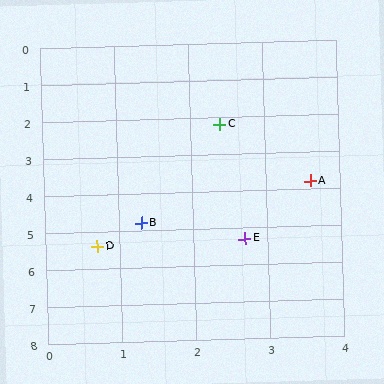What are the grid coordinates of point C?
Point C is at approximately (2.4, 2.2).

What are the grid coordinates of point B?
Point B is at approximately (1.3, 4.8).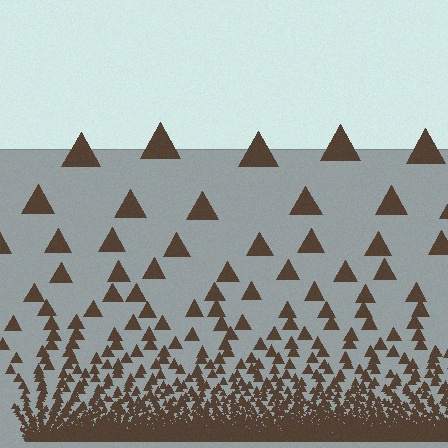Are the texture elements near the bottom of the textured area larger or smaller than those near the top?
Smaller. The gradient is inverted — elements near the bottom are smaller and denser.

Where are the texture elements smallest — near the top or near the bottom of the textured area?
Near the bottom.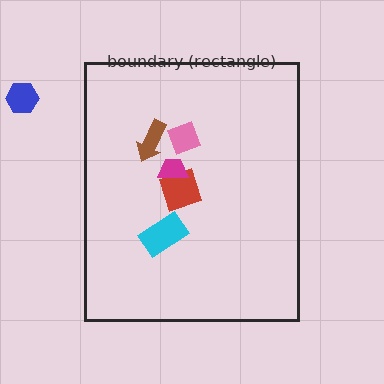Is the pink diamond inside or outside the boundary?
Inside.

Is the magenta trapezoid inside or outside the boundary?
Inside.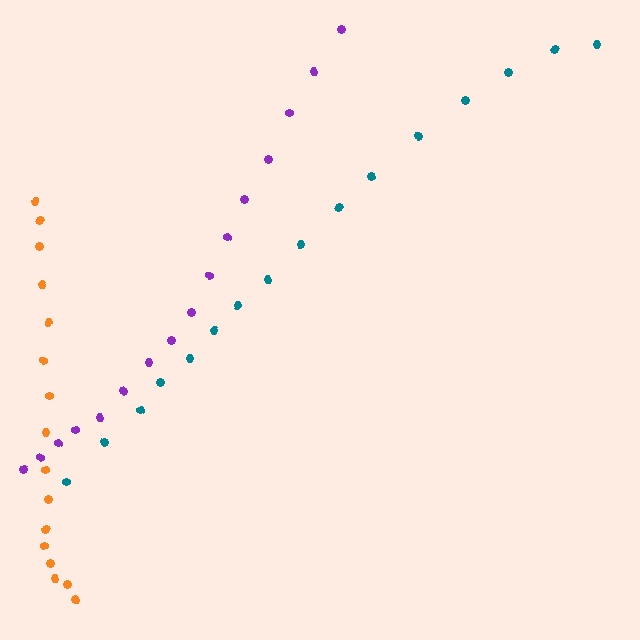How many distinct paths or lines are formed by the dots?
There are 3 distinct paths.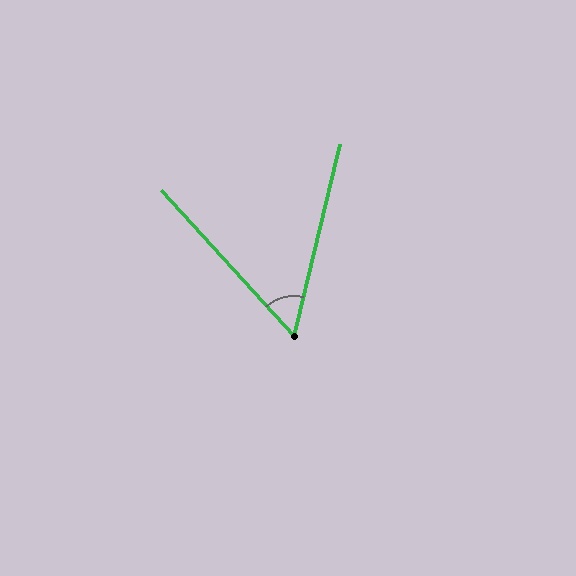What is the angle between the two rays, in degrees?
Approximately 56 degrees.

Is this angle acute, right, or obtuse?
It is acute.